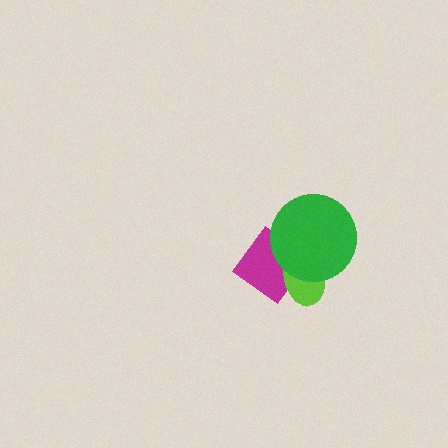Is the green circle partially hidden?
No, no other shape covers it.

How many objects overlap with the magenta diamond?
2 objects overlap with the magenta diamond.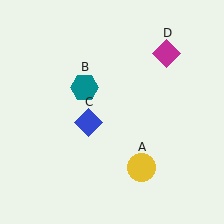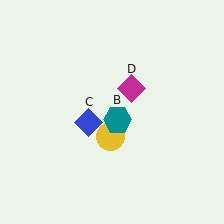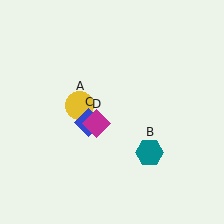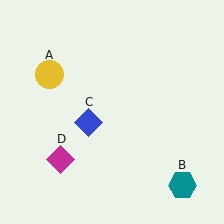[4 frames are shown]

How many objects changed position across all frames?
3 objects changed position: yellow circle (object A), teal hexagon (object B), magenta diamond (object D).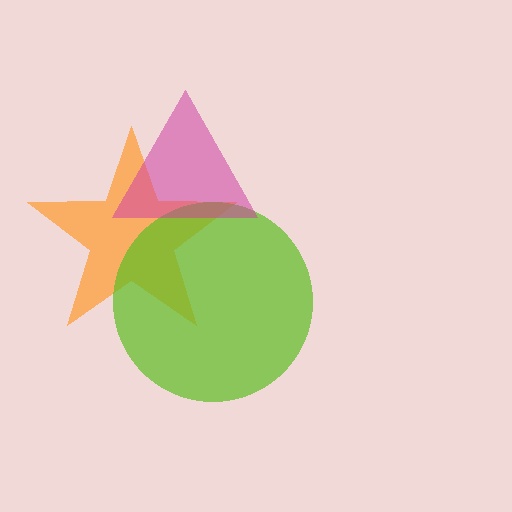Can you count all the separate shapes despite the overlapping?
Yes, there are 3 separate shapes.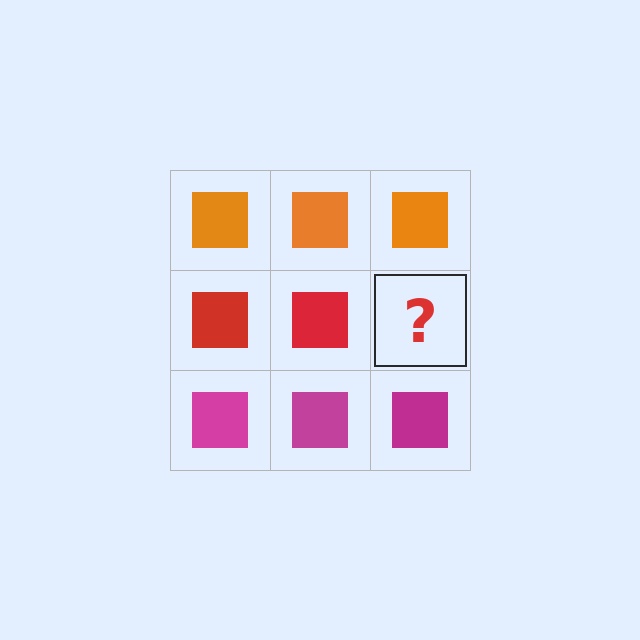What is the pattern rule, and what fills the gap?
The rule is that each row has a consistent color. The gap should be filled with a red square.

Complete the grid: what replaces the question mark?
The question mark should be replaced with a red square.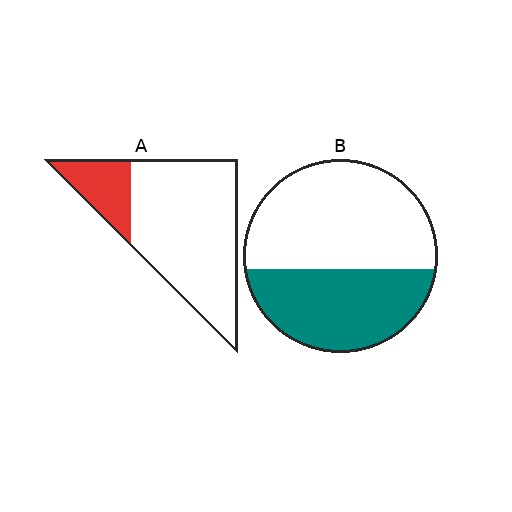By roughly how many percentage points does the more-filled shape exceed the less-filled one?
By roughly 20 percentage points (B over A).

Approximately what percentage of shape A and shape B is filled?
A is approximately 20% and B is approximately 40%.